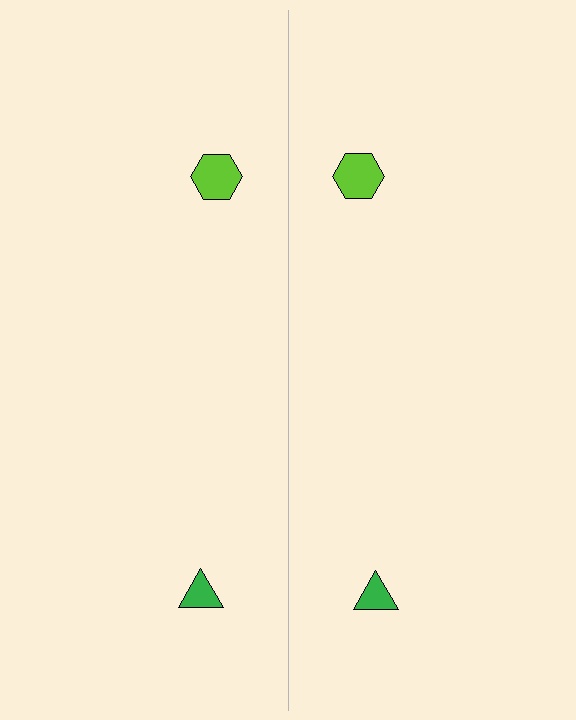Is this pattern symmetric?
Yes, this pattern has bilateral (reflection) symmetry.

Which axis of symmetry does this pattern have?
The pattern has a vertical axis of symmetry running through the center of the image.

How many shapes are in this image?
There are 4 shapes in this image.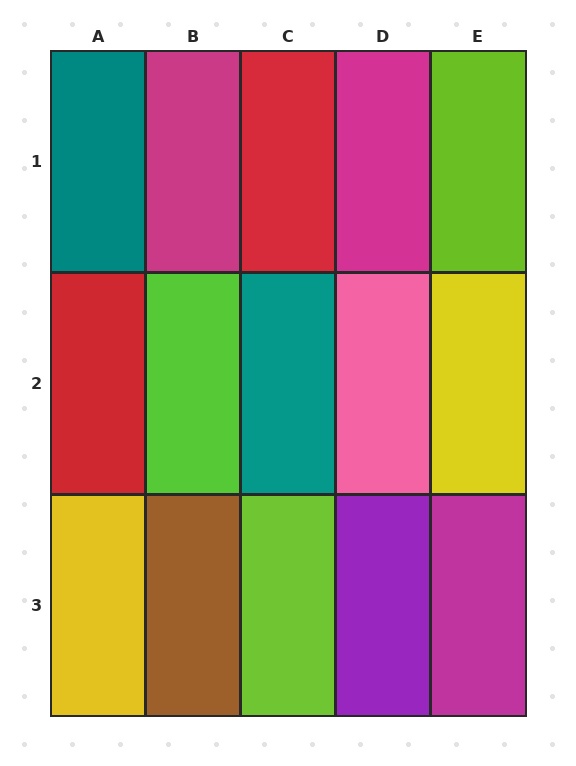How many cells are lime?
3 cells are lime.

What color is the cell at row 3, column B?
Brown.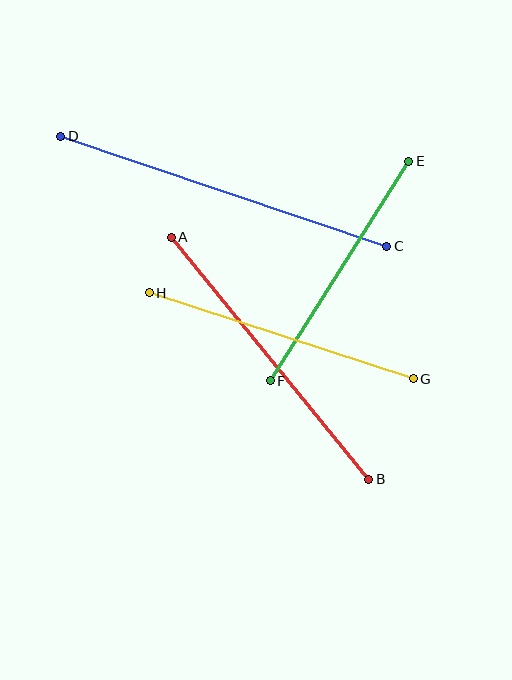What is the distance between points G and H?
The distance is approximately 277 pixels.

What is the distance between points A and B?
The distance is approximately 313 pixels.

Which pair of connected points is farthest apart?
Points C and D are farthest apart.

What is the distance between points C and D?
The distance is approximately 344 pixels.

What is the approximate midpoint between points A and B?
The midpoint is at approximately (270, 358) pixels.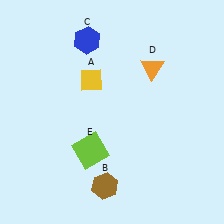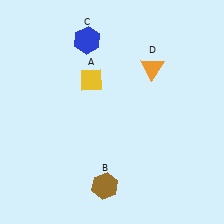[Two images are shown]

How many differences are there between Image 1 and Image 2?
There is 1 difference between the two images.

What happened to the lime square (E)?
The lime square (E) was removed in Image 2. It was in the bottom-left area of Image 1.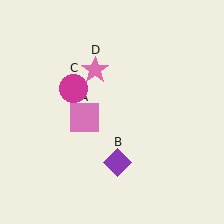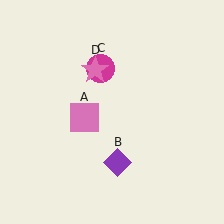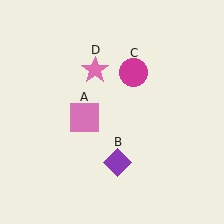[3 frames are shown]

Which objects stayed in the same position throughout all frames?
Pink square (object A) and purple diamond (object B) and pink star (object D) remained stationary.